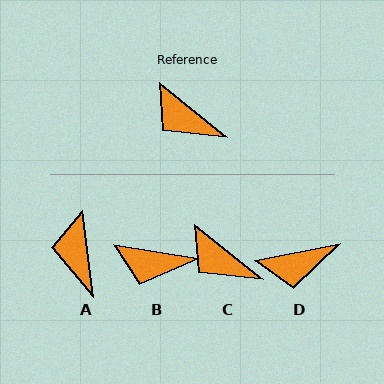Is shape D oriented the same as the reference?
No, it is off by about 50 degrees.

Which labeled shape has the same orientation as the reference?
C.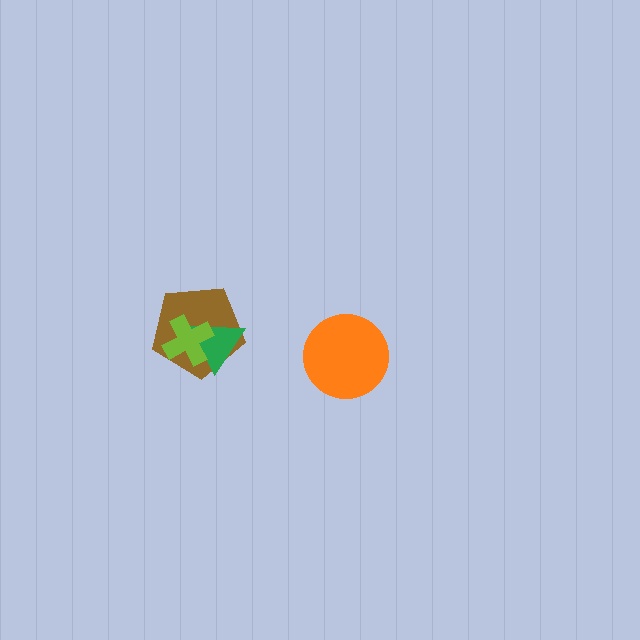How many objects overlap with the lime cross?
2 objects overlap with the lime cross.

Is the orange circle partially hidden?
No, no other shape covers it.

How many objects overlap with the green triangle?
2 objects overlap with the green triangle.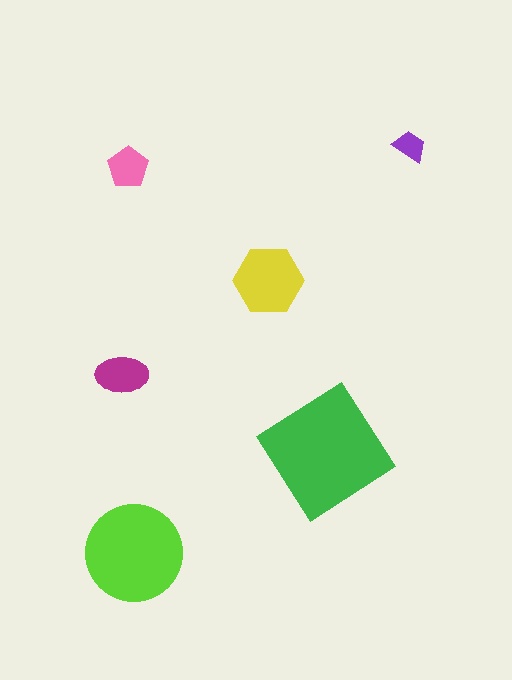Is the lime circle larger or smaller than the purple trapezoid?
Larger.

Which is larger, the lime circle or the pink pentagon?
The lime circle.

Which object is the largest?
The green diamond.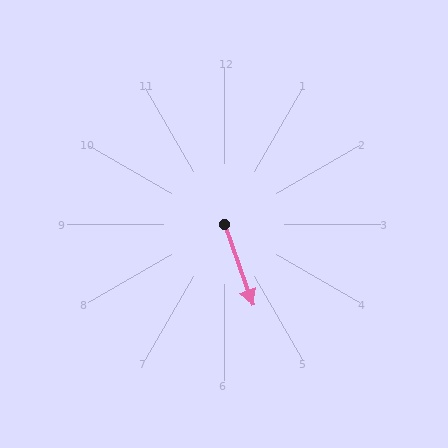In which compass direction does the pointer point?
South.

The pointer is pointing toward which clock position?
Roughly 5 o'clock.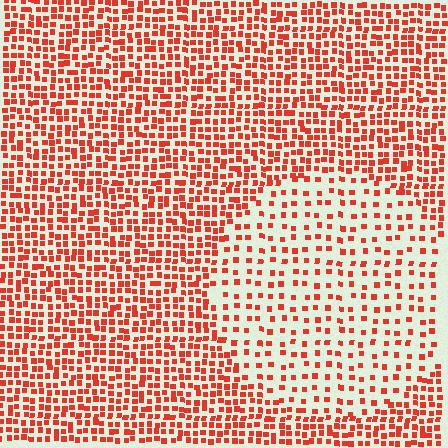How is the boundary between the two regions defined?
The boundary is defined by a change in element density (approximately 2.2x ratio). All elements are the same color, size, and shape.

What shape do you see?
I see a circle.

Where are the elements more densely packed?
The elements are more densely packed outside the circle boundary.